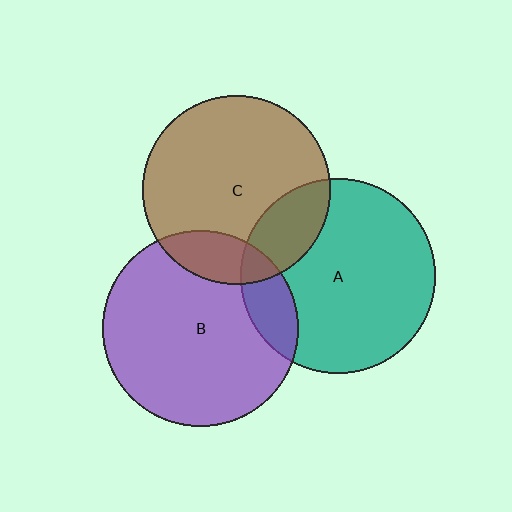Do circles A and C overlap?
Yes.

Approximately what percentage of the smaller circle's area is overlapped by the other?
Approximately 20%.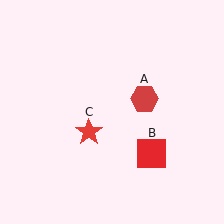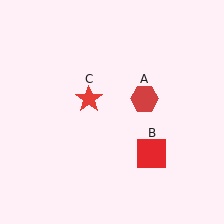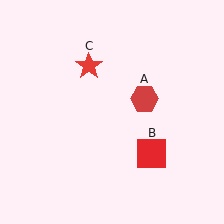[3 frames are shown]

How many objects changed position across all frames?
1 object changed position: red star (object C).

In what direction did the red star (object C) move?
The red star (object C) moved up.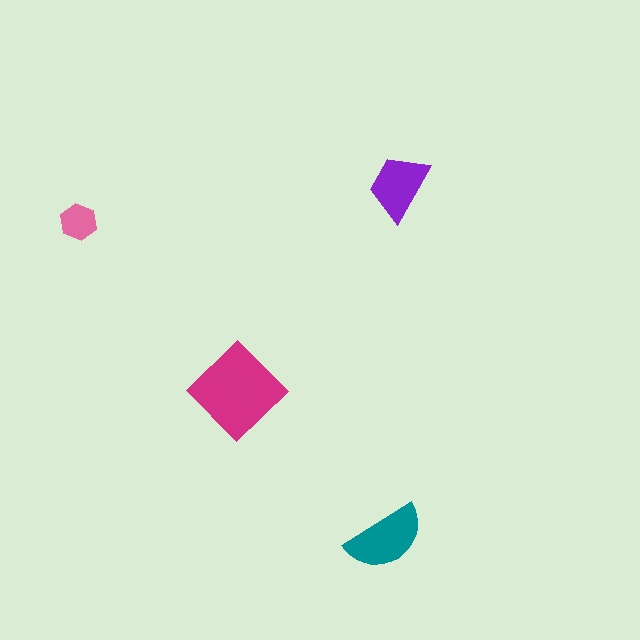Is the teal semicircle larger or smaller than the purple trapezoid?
Larger.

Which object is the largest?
The magenta diamond.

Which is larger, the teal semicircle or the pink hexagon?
The teal semicircle.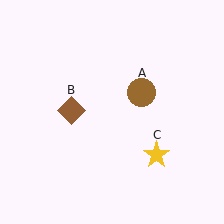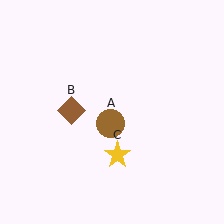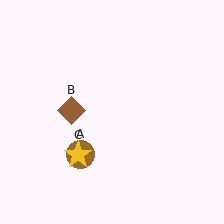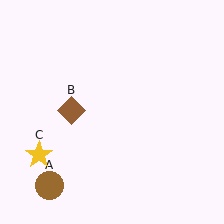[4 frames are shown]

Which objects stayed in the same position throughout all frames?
Brown diamond (object B) remained stationary.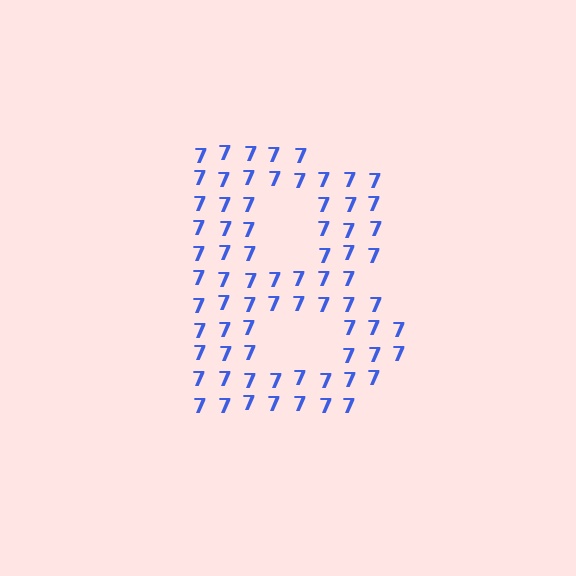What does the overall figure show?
The overall figure shows the letter B.